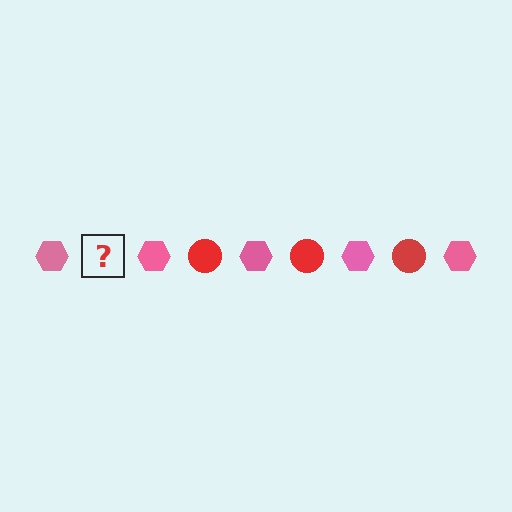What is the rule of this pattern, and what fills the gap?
The rule is that the pattern alternates between pink hexagon and red circle. The gap should be filled with a red circle.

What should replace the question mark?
The question mark should be replaced with a red circle.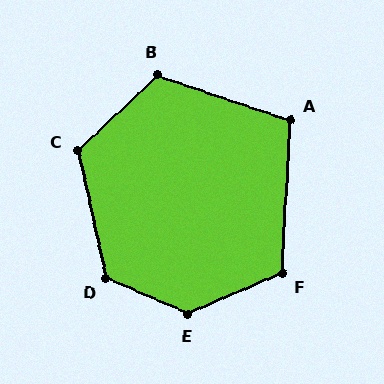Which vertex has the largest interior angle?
E, at approximately 133 degrees.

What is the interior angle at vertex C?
Approximately 121 degrees (obtuse).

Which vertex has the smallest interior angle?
A, at approximately 106 degrees.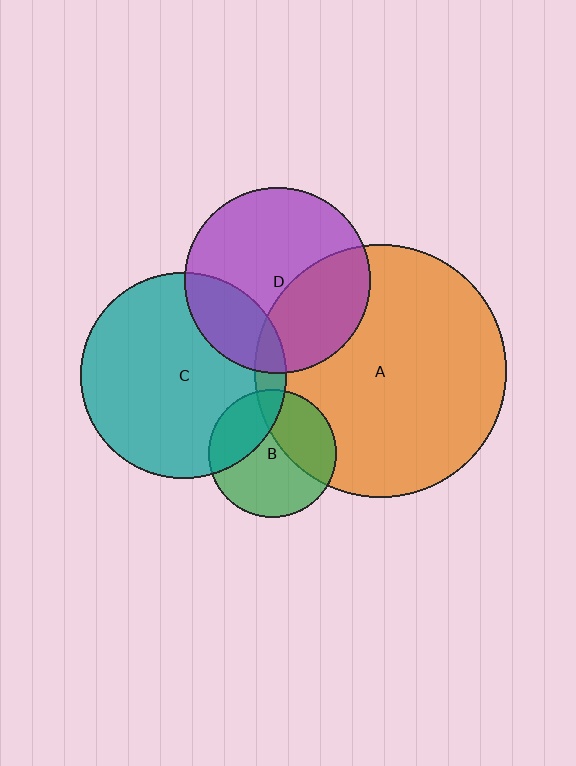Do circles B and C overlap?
Yes.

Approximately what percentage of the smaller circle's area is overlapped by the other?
Approximately 30%.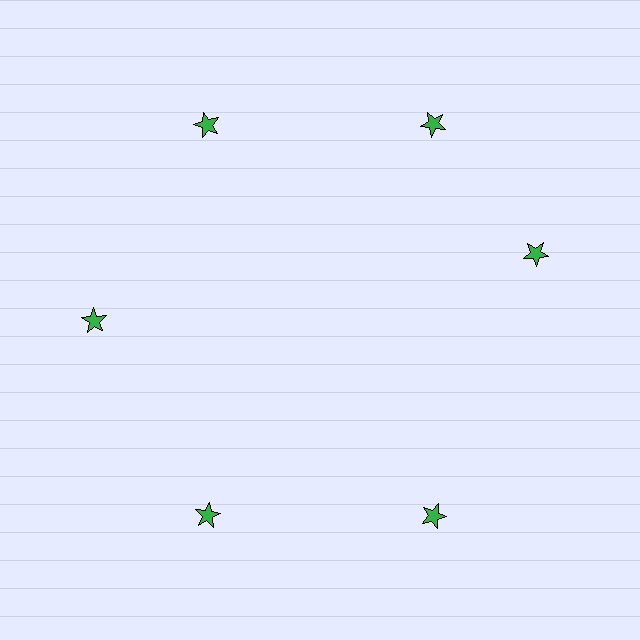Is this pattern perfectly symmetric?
No. The 6 green stars are arranged in a ring, but one element near the 3 o'clock position is rotated out of alignment along the ring, breaking the 6-fold rotational symmetry.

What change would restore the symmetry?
The symmetry would be restored by rotating it back into even spacing with its neighbors so that all 6 stars sit at equal angles and equal distance from the center.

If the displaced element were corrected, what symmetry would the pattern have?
It would have 6-fold rotational symmetry — the pattern would map onto itself every 60 degrees.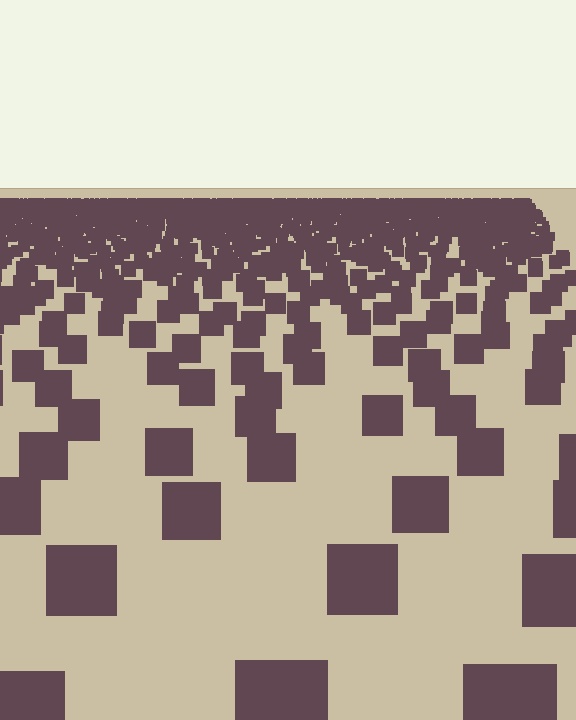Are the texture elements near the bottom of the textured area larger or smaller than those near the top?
Larger. Near the bottom, elements are closer to the viewer and appear at a bigger on-screen size.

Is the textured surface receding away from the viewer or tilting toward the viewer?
The surface is receding away from the viewer. Texture elements get smaller and denser toward the top.